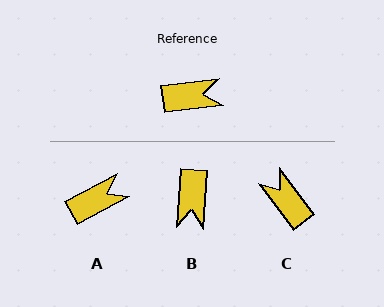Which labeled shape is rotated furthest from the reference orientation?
C, about 119 degrees away.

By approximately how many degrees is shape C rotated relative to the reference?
Approximately 119 degrees counter-clockwise.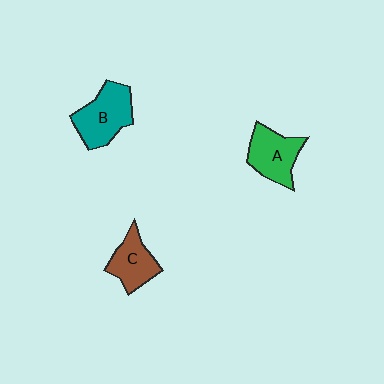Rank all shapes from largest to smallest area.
From largest to smallest: B (teal), A (green), C (brown).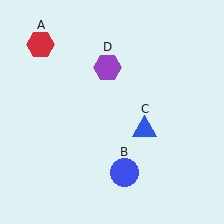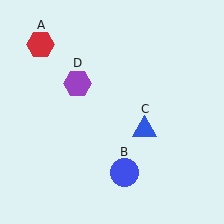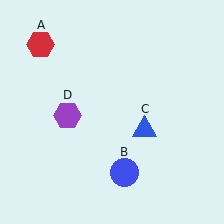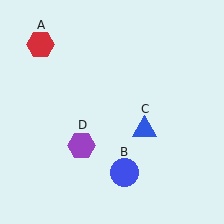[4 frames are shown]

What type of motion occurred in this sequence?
The purple hexagon (object D) rotated counterclockwise around the center of the scene.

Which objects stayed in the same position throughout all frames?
Red hexagon (object A) and blue circle (object B) and blue triangle (object C) remained stationary.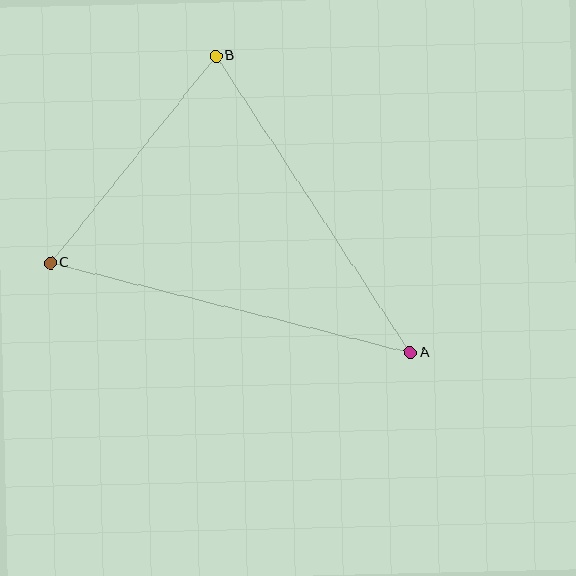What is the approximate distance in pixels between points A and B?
The distance between A and B is approximately 355 pixels.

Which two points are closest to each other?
Points B and C are closest to each other.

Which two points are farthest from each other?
Points A and C are farthest from each other.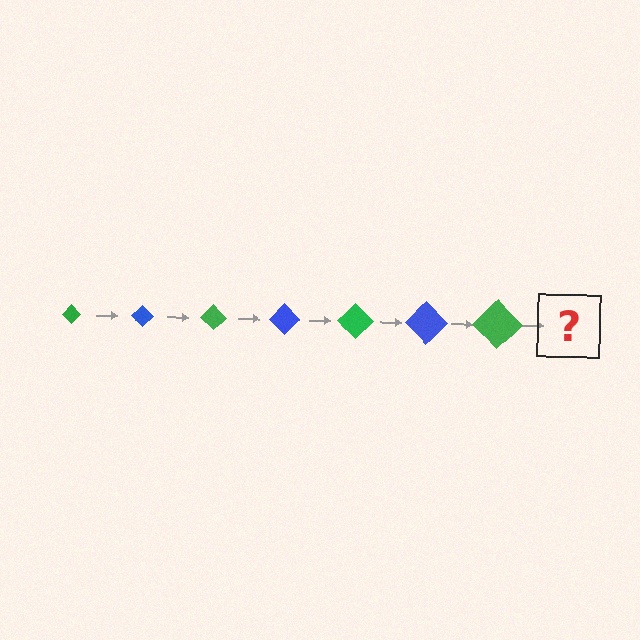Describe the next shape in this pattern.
It should be a blue diamond, larger than the previous one.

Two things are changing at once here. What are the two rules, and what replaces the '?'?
The two rules are that the diamond grows larger each step and the color cycles through green and blue. The '?' should be a blue diamond, larger than the previous one.